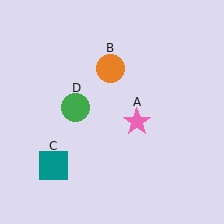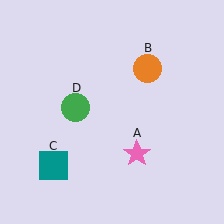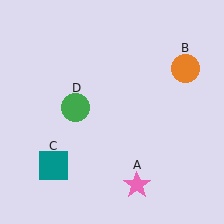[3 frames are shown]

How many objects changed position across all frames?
2 objects changed position: pink star (object A), orange circle (object B).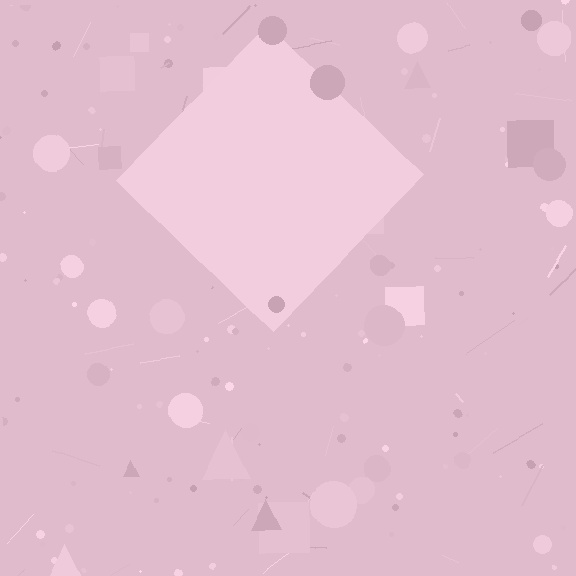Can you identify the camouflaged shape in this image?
The camouflaged shape is a diamond.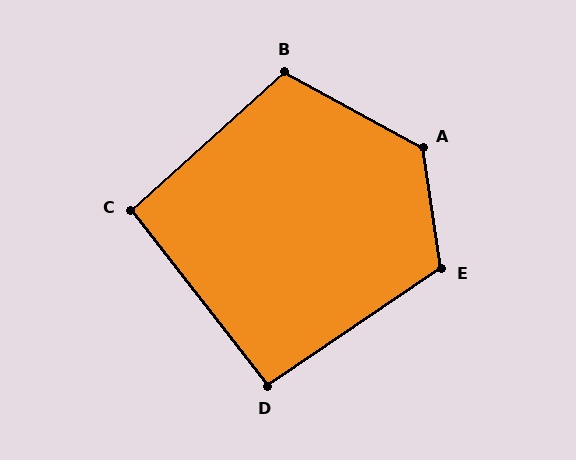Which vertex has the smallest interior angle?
D, at approximately 94 degrees.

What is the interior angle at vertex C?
Approximately 94 degrees (approximately right).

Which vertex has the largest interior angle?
A, at approximately 127 degrees.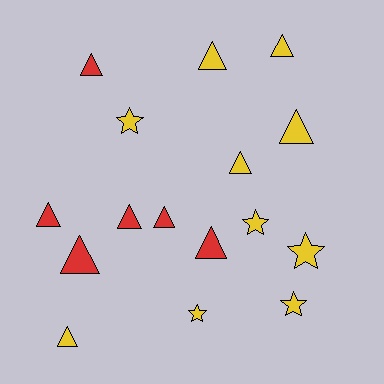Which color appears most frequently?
Yellow, with 10 objects.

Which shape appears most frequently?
Triangle, with 11 objects.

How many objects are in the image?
There are 16 objects.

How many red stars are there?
There are no red stars.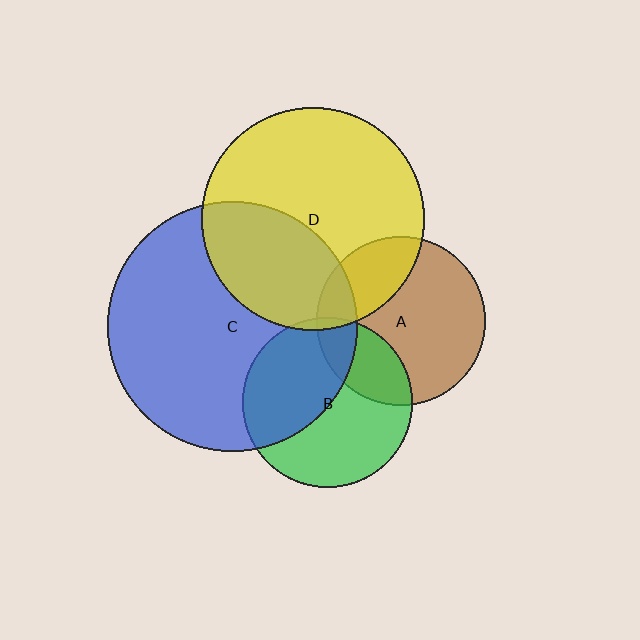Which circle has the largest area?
Circle C (blue).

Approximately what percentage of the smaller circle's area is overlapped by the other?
Approximately 5%.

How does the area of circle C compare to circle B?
Approximately 2.2 times.